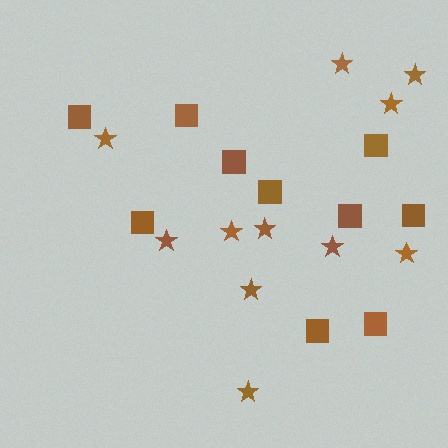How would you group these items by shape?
There are 2 groups: one group of squares (10) and one group of stars (11).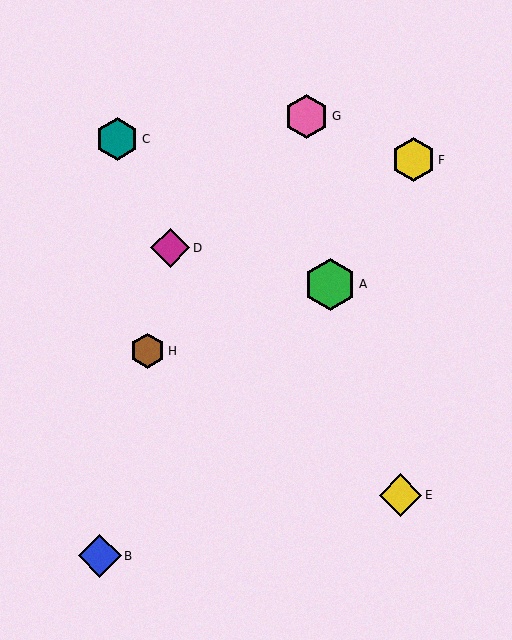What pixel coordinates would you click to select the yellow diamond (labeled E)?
Click at (401, 495) to select the yellow diamond E.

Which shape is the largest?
The green hexagon (labeled A) is the largest.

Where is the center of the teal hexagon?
The center of the teal hexagon is at (117, 139).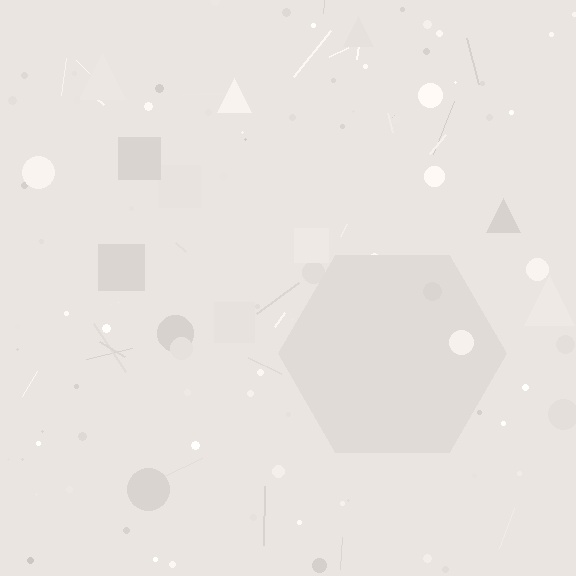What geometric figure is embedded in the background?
A hexagon is embedded in the background.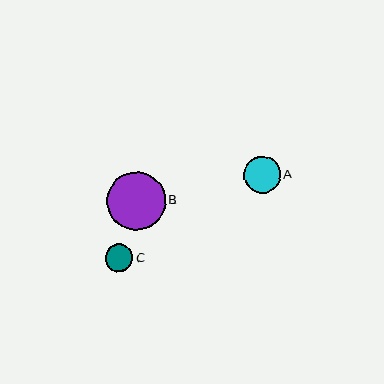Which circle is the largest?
Circle B is the largest with a size of approximately 59 pixels.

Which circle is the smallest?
Circle C is the smallest with a size of approximately 28 pixels.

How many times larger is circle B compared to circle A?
Circle B is approximately 1.6 times the size of circle A.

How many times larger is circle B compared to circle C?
Circle B is approximately 2.1 times the size of circle C.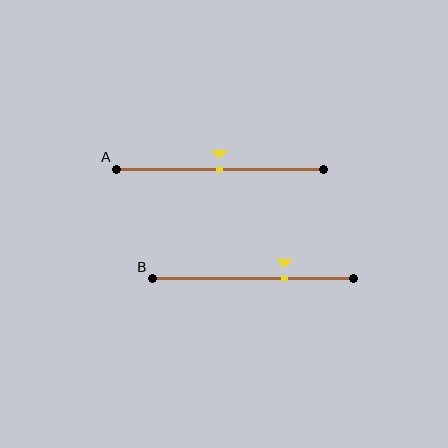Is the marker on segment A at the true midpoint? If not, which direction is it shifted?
Yes, the marker on segment A is at the true midpoint.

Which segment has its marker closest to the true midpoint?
Segment A has its marker closest to the true midpoint.